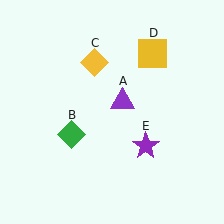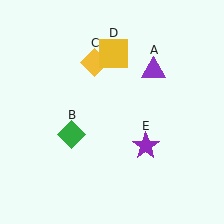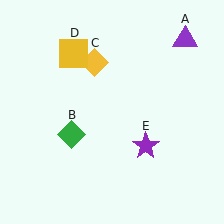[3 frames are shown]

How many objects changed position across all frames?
2 objects changed position: purple triangle (object A), yellow square (object D).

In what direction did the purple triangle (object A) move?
The purple triangle (object A) moved up and to the right.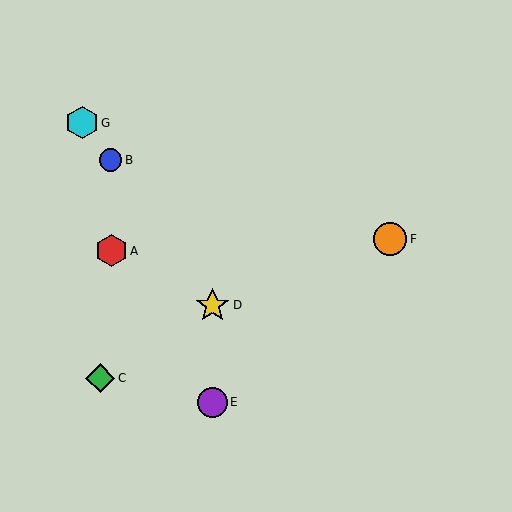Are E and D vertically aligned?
Yes, both are at x≈212.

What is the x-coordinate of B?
Object B is at x≈111.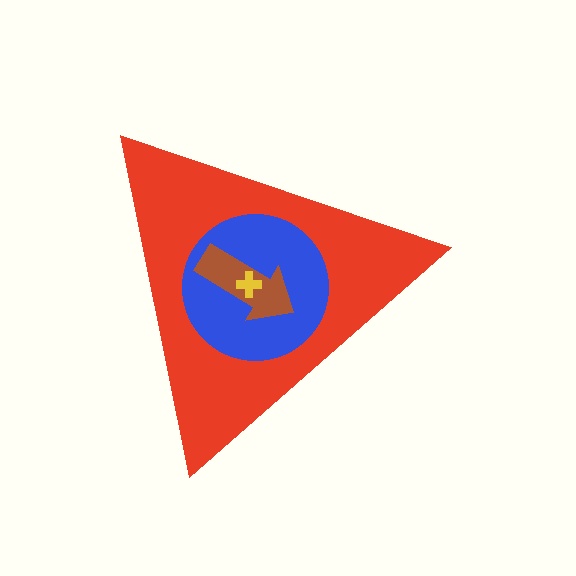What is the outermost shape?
The red triangle.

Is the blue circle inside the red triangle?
Yes.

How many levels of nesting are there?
4.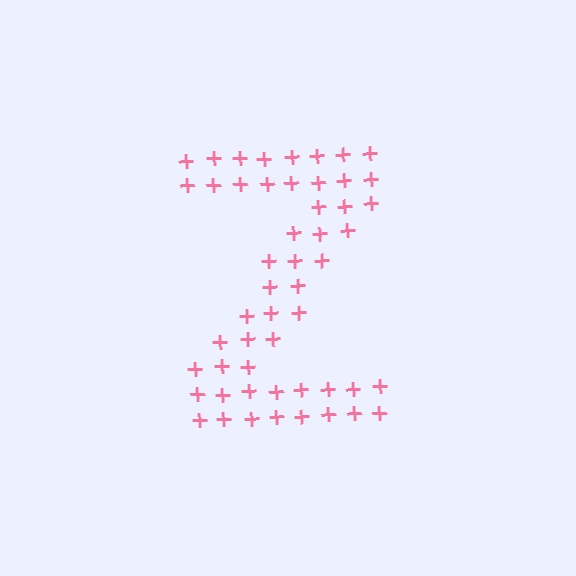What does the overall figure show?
The overall figure shows the letter Z.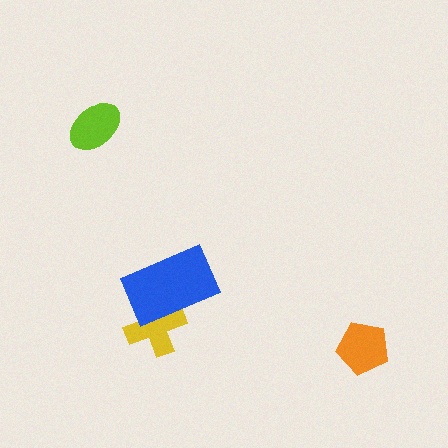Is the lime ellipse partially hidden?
No, no other shape covers it.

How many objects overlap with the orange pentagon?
0 objects overlap with the orange pentagon.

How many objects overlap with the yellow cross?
1 object overlaps with the yellow cross.